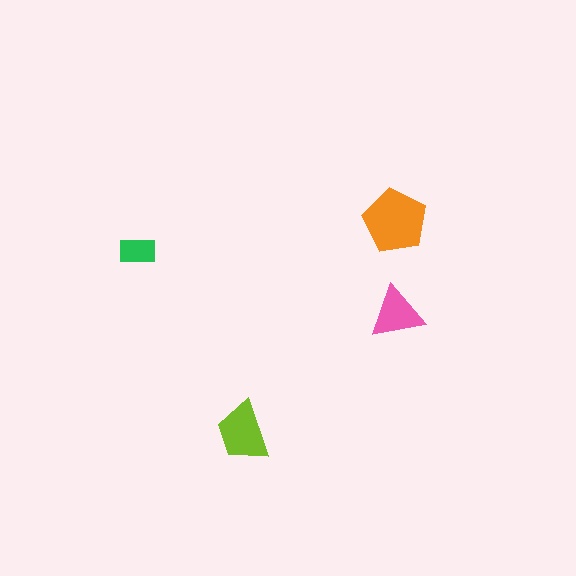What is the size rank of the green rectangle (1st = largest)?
4th.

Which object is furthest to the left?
The green rectangle is leftmost.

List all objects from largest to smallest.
The orange pentagon, the lime trapezoid, the pink triangle, the green rectangle.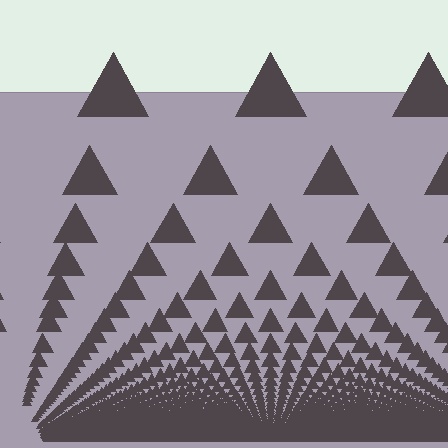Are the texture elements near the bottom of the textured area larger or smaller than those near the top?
Smaller. The gradient is inverted — elements near the bottom are smaller and denser.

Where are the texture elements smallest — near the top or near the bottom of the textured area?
Near the bottom.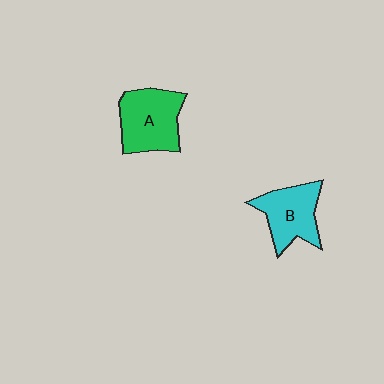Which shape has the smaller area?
Shape B (cyan).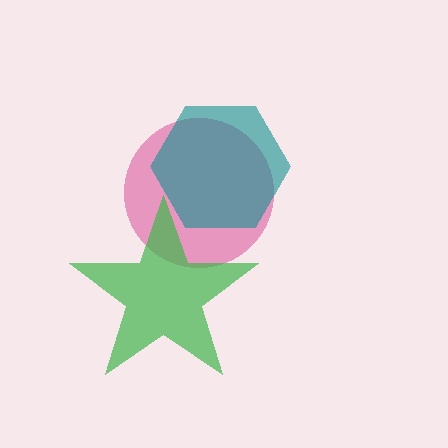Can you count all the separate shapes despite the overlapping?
Yes, there are 3 separate shapes.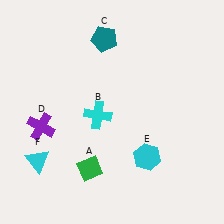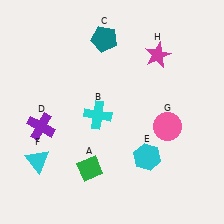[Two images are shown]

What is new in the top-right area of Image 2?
A magenta star (H) was added in the top-right area of Image 2.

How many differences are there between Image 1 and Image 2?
There are 2 differences between the two images.